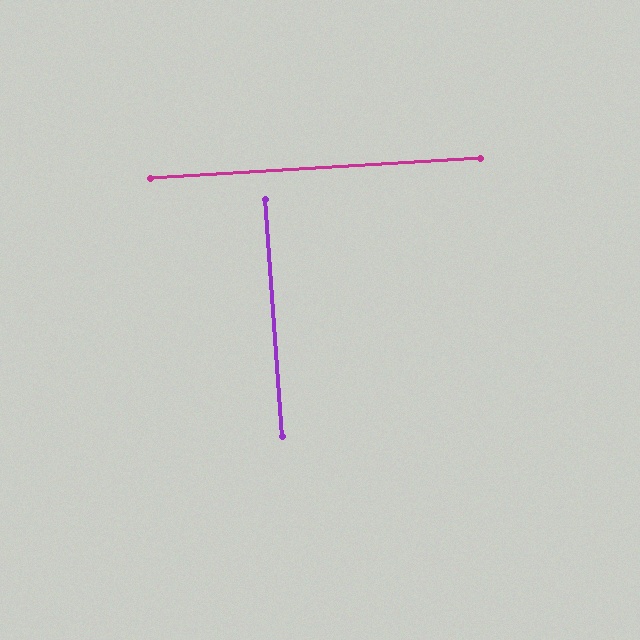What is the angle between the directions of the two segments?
Approximately 89 degrees.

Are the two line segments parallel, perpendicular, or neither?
Perpendicular — they meet at approximately 89°.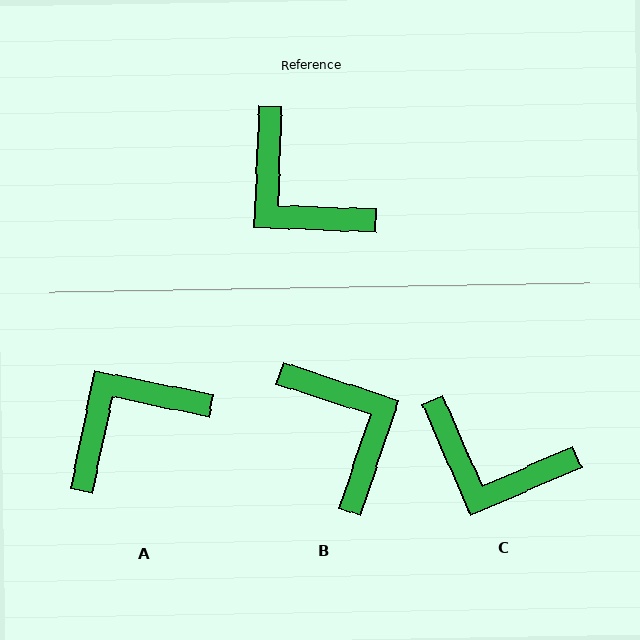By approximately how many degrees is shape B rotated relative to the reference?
Approximately 164 degrees counter-clockwise.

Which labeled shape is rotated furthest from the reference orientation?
B, about 164 degrees away.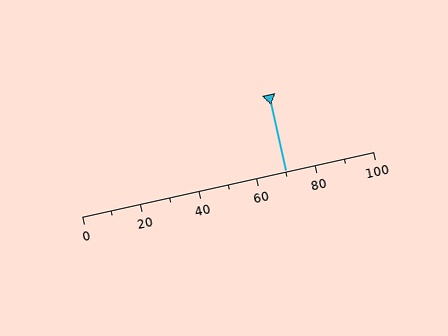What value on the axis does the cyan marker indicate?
The marker indicates approximately 70.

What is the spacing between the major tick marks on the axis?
The major ticks are spaced 20 apart.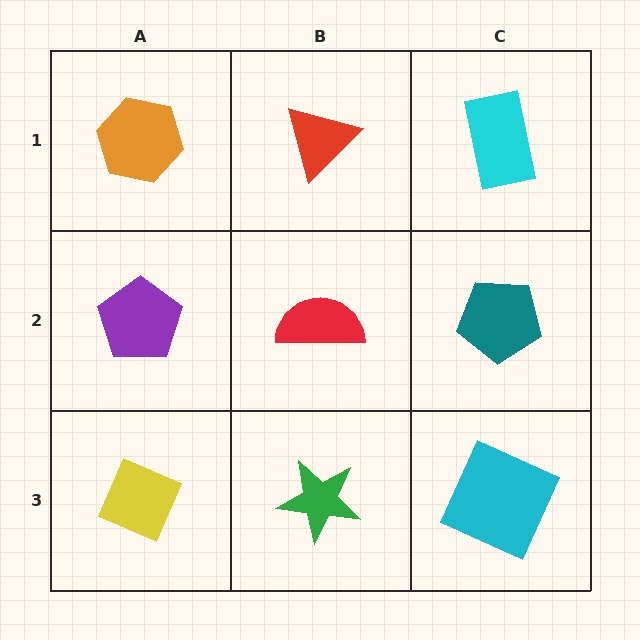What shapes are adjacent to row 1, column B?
A red semicircle (row 2, column B), an orange hexagon (row 1, column A), a cyan rectangle (row 1, column C).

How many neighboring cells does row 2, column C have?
3.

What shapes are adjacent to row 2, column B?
A red triangle (row 1, column B), a green star (row 3, column B), a purple pentagon (row 2, column A), a teal pentagon (row 2, column C).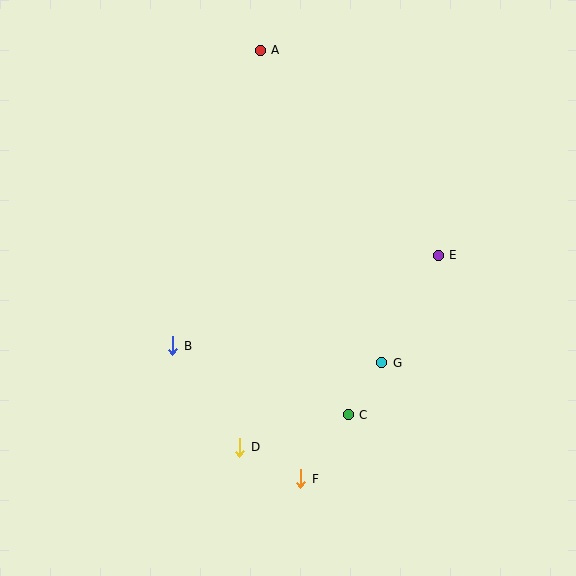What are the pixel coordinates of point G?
Point G is at (382, 363).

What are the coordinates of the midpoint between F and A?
The midpoint between F and A is at (280, 264).